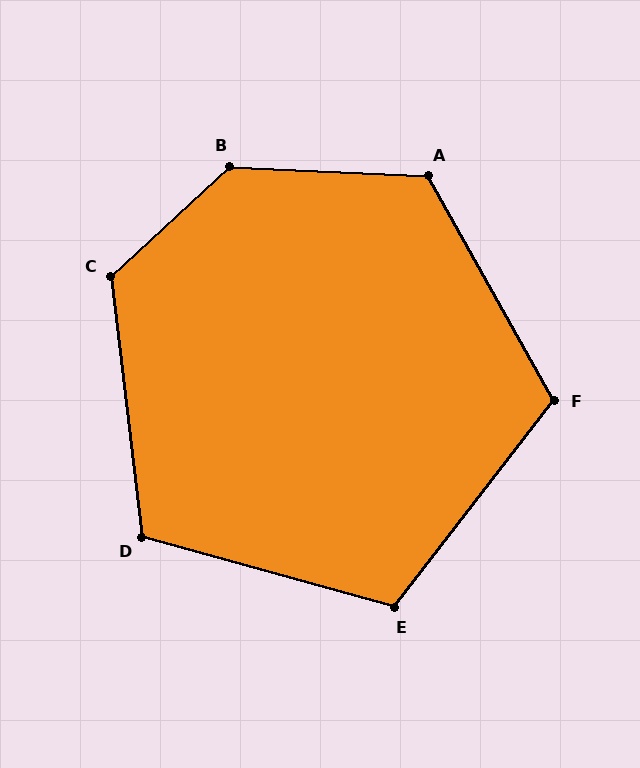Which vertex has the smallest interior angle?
D, at approximately 112 degrees.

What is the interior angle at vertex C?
Approximately 126 degrees (obtuse).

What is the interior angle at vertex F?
Approximately 113 degrees (obtuse).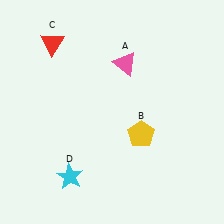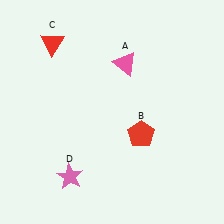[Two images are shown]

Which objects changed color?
B changed from yellow to red. D changed from cyan to pink.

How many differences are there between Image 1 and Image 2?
There are 2 differences between the two images.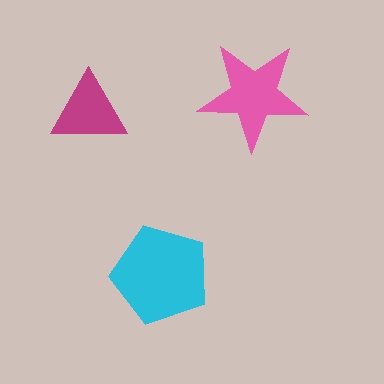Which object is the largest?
The cyan pentagon.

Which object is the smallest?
The magenta triangle.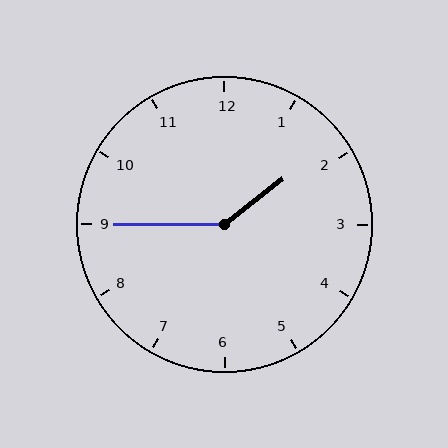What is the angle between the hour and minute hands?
Approximately 142 degrees.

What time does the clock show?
1:45.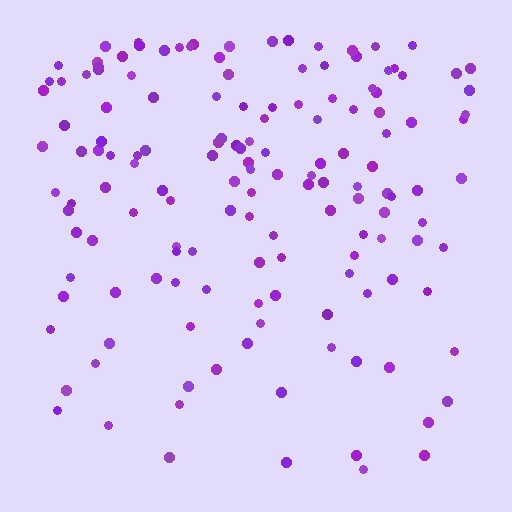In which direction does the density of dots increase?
From bottom to top, with the top side densest.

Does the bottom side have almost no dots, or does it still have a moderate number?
Still a moderate number, just noticeably fewer than the top.